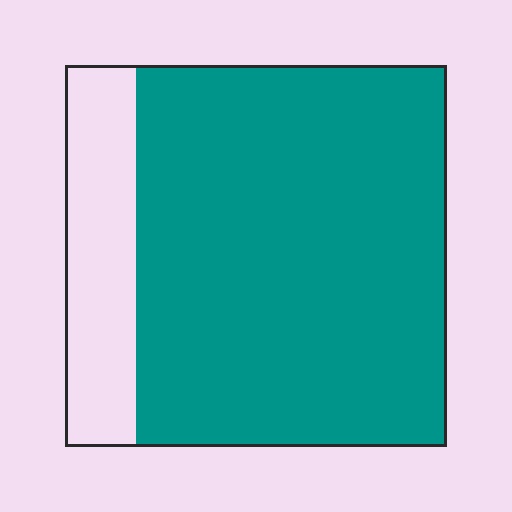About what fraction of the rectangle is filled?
About four fifths (4/5).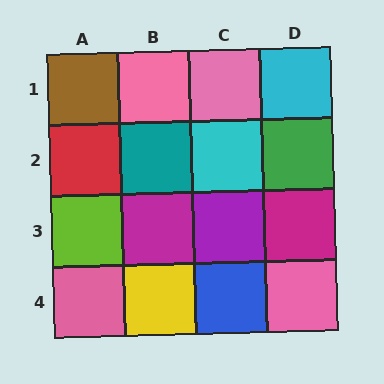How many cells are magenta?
2 cells are magenta.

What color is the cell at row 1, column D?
Cyan.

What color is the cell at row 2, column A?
Red.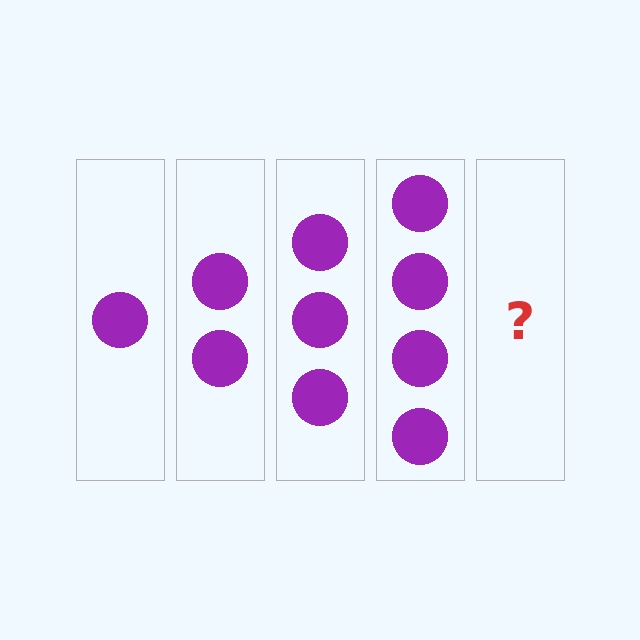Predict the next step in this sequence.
The next step is 5 circles.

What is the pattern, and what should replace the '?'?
The pattern is that each step adds one more circle. The '?' should be 5 circles.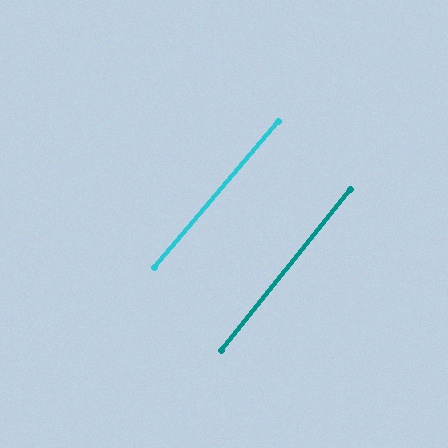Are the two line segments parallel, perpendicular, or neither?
Parallel — their directions differ by only 1.7°.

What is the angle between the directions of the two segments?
Approximately 2 degrees.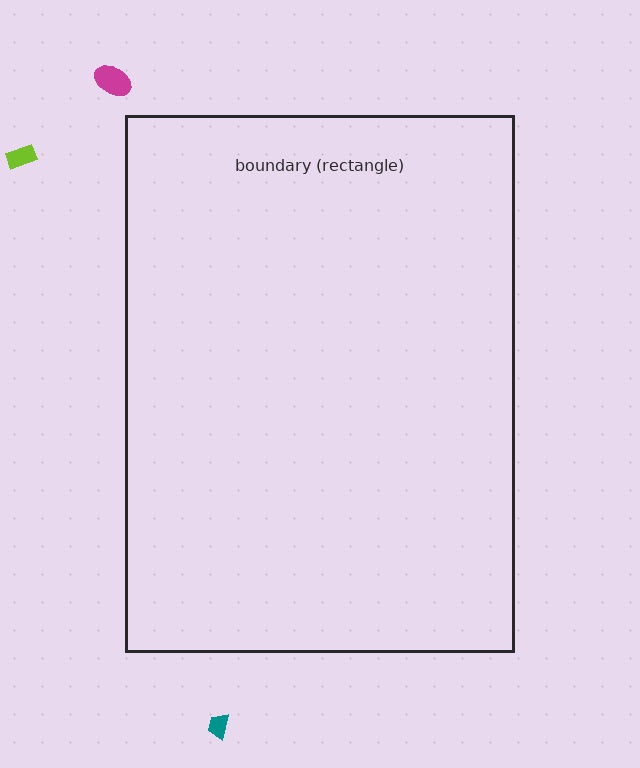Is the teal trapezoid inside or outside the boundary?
Outside.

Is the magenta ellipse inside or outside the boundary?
Outside.